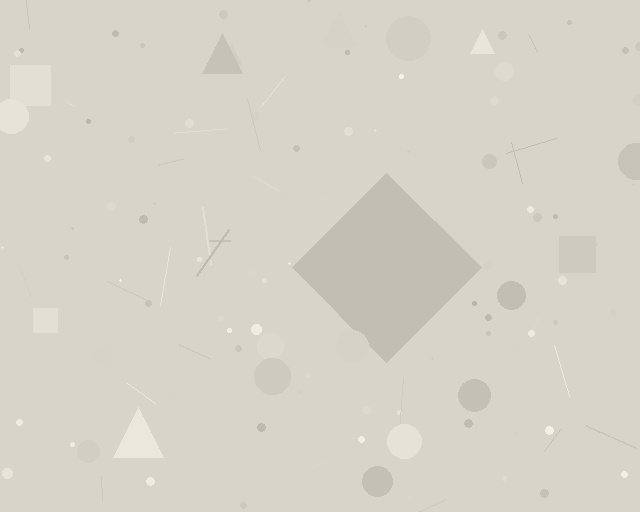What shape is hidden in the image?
A diamond is hidden in the image.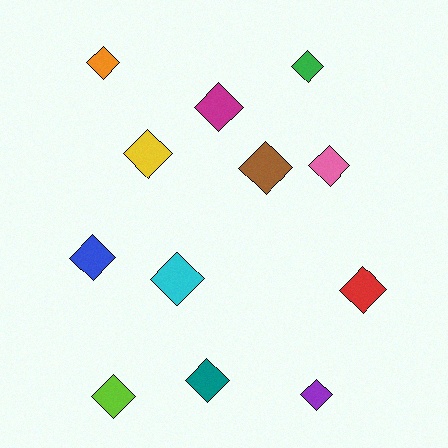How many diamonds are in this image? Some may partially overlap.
There are 12 diamonds.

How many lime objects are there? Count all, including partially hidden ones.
There is 1 lime object.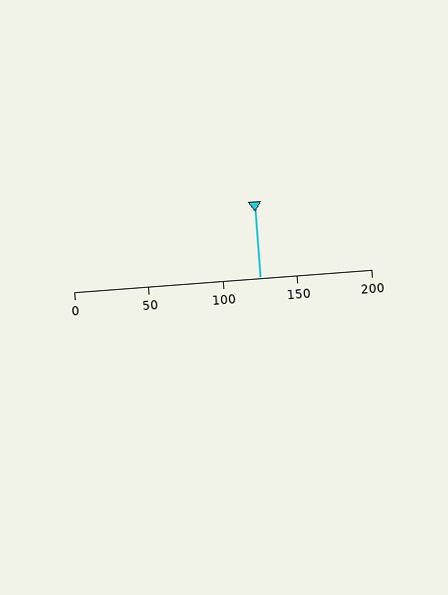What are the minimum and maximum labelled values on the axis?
The axis runs from 0 to 200.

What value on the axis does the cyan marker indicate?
The marker indicates approximately 125.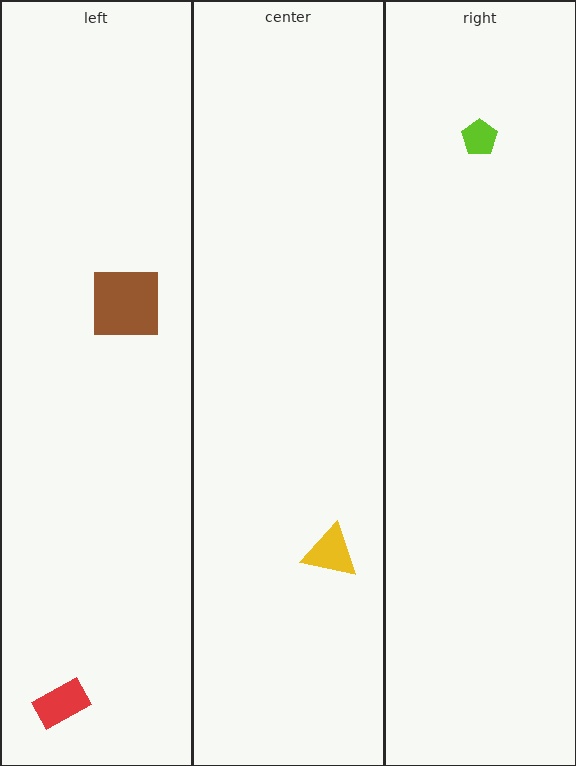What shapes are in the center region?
The yellow triangle.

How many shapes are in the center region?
1.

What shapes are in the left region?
The brown square, the red rectangle.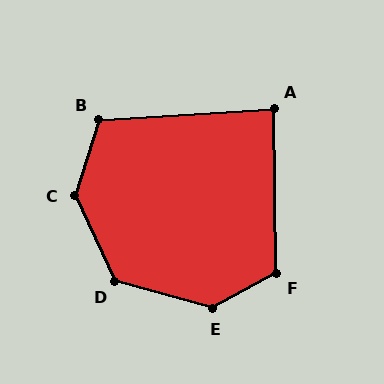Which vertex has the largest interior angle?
C, at approximately 137 degrees.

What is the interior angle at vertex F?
Approximately 117 degrees (obtuse).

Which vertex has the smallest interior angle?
A, at approximately 87 degrees.